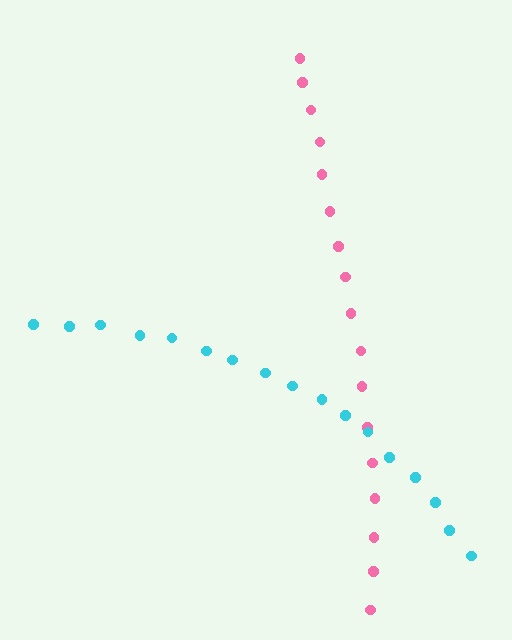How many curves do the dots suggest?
There are 2 distinct paths.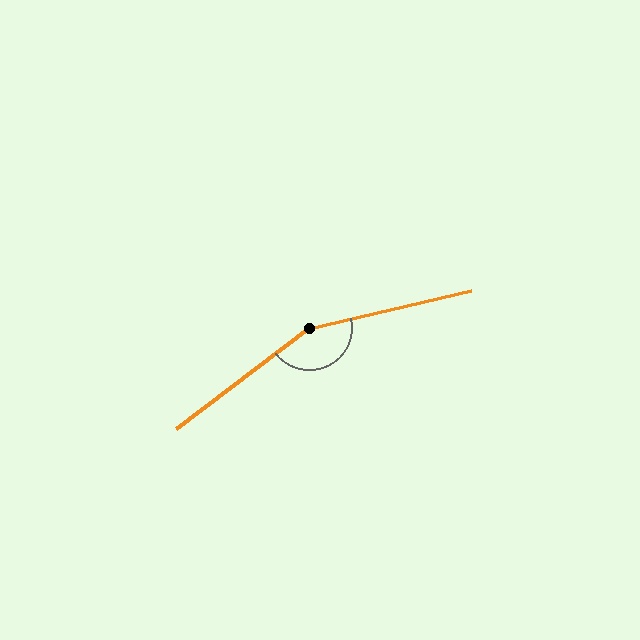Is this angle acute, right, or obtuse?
It is obtuse.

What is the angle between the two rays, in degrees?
Approximately 156 degrees.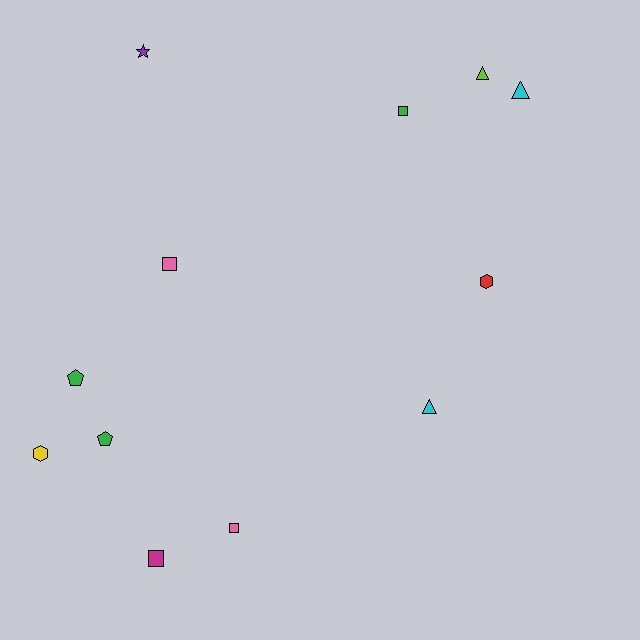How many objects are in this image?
There are 12 objects.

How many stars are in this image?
There is 1 star.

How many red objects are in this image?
There is 1 red object.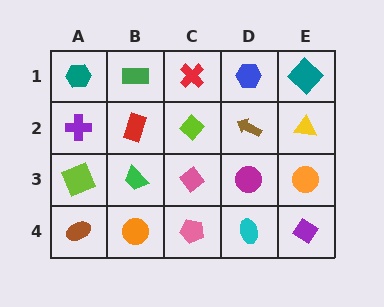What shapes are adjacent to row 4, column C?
A pink diamond (row 3, column C), an orange circle (row 4, column B), a cyan ellipse (row 4, column D).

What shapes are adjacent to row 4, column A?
A lime square (row 3, column A), an orange circle (row 4, column B).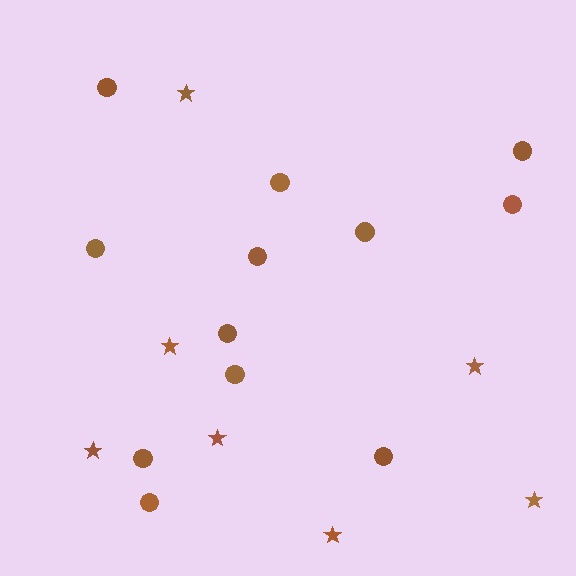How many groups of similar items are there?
There are 2 groups: one group of circles (12) and one group of stars (7).